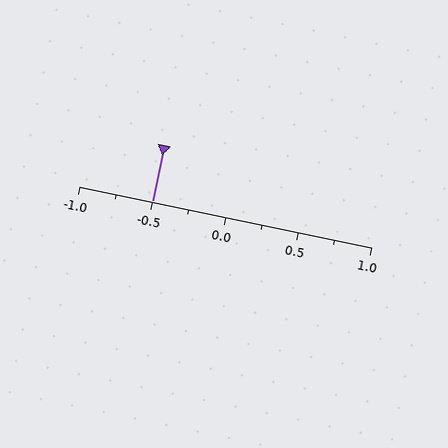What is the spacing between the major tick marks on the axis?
The major ticks are spaced 0.5 apart.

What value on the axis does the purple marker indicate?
The marker indicates approximately -0.5.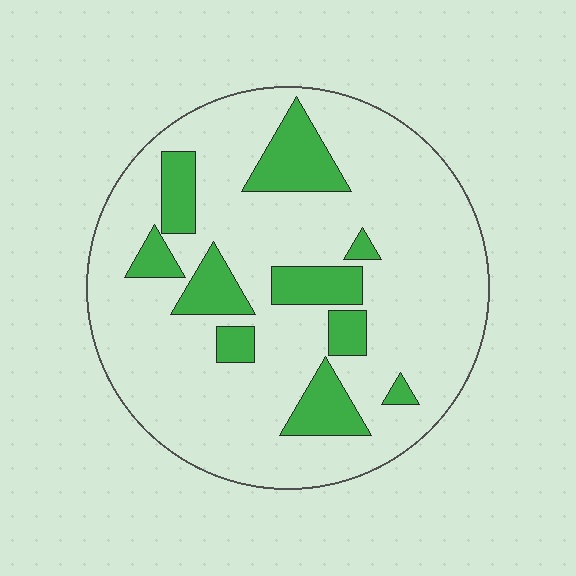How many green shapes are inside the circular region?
10.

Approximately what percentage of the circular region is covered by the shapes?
Approximately 20%.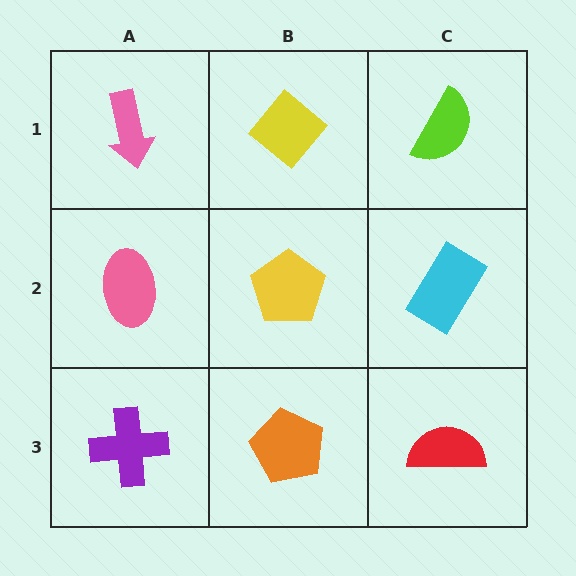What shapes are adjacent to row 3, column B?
A yellow pentagon (row 2, column B), a purple cross (row 3, column A), a red semicircle (row 3, column C).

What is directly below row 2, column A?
A purple cross.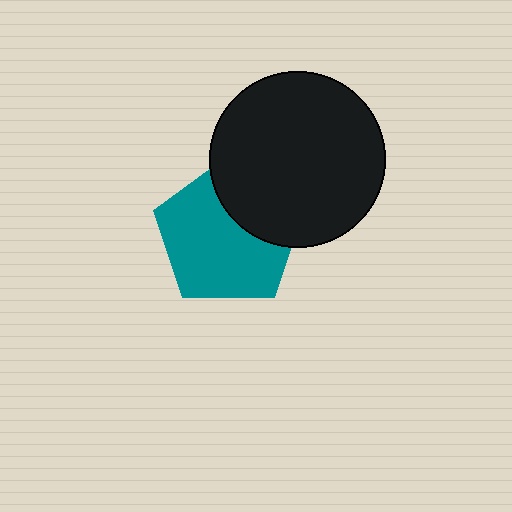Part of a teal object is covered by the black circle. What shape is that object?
It is a pentagon.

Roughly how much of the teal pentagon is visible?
Most of it is visible (roughly 68%).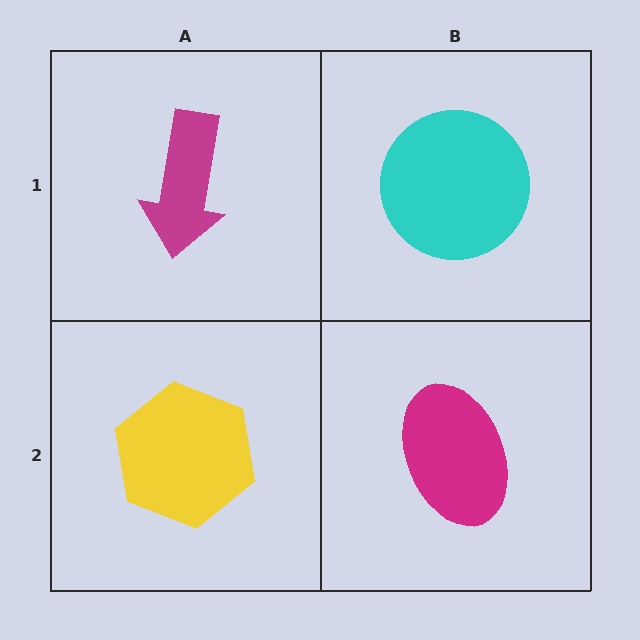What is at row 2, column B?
A magenta ellipse.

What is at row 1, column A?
A magenta arrow.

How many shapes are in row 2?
2 shapes.